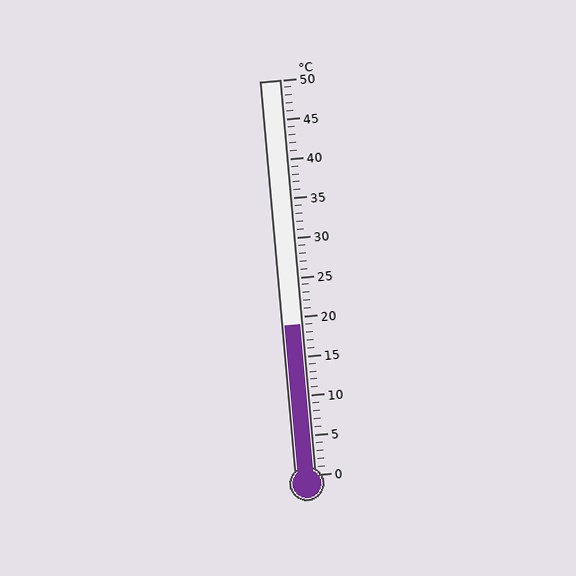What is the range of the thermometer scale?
The thermometer scale ranges from 0°C to 50°C.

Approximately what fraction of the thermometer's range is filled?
The thermometer is filled to approximately 40% of its range.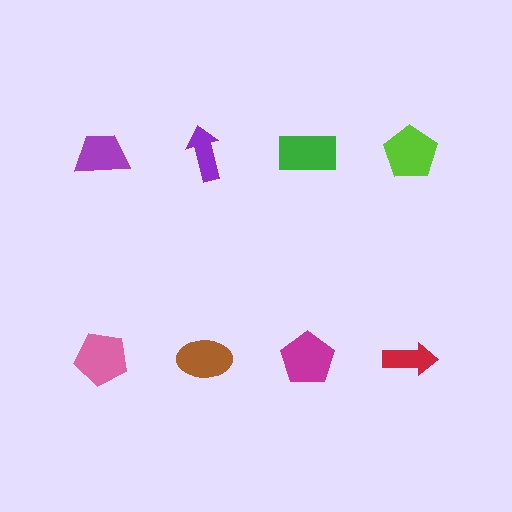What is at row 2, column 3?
A magenta pentagon.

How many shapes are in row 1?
4 shapes.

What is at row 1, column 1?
A purple trapezoid.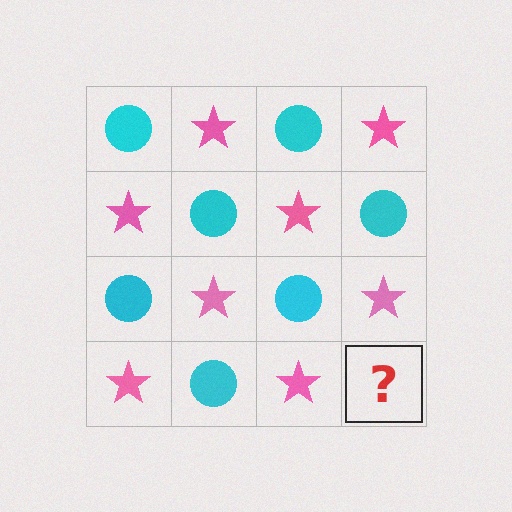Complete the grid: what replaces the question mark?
The question mark should be replaced with a cyan circle.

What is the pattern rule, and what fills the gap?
The rule is that it alternates cyan circle and pink star in a checkerboard pattern. The gap should be filled with a cyan circle.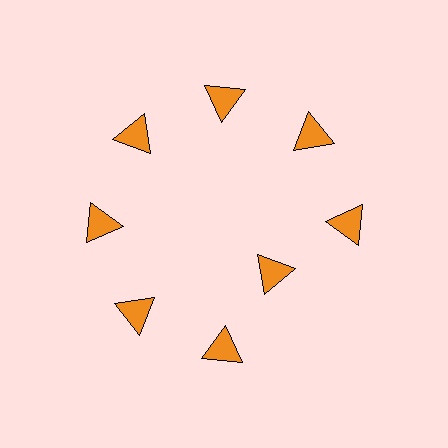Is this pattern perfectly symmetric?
No. The 8 orange triangles are arranged in a ring, but one element near the 4 o'clock position is pulled inward toward the center, breaking the 8-fold rotational symmetry.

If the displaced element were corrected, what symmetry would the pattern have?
It would have 8-fold rotational symmetry — the pattern would map onto itself every 45 degrees.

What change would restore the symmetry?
The symmetry would be restored by moving it outward, back onto the ring so that all 8 triangles sit at equal angles and equal distance from the center.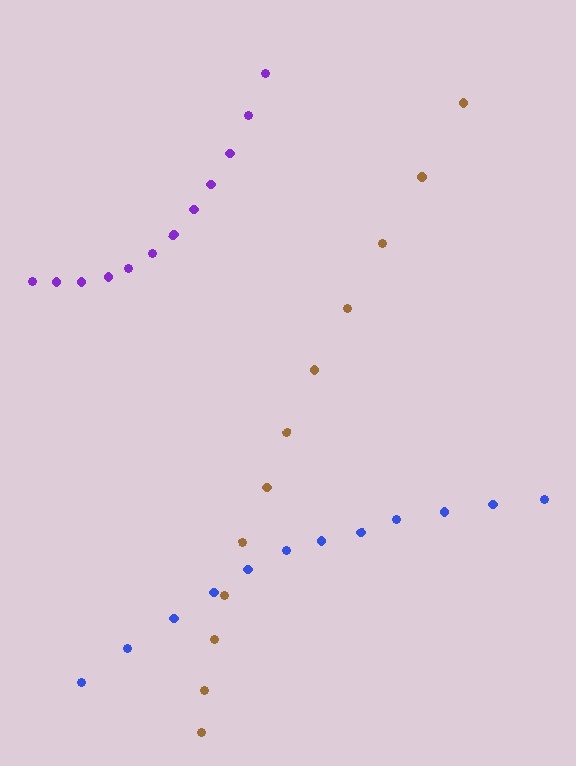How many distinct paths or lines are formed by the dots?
There are 3 distinct paths.